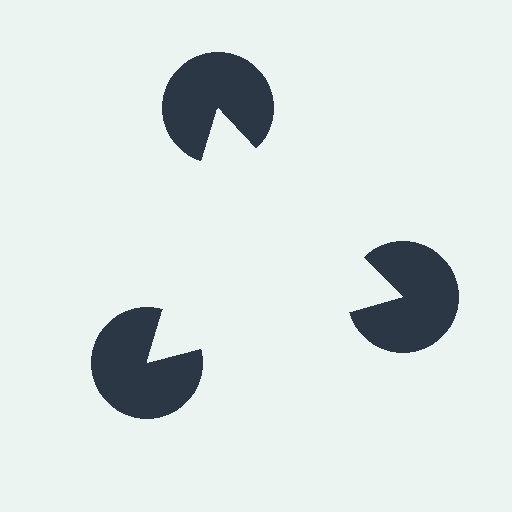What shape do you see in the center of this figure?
An illusory triangle — its edges are inferred from the aligned wedge cuts in the pac-man discs, not physically drawn.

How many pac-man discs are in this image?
There are 3 — one at each vertex of the illusory triangle.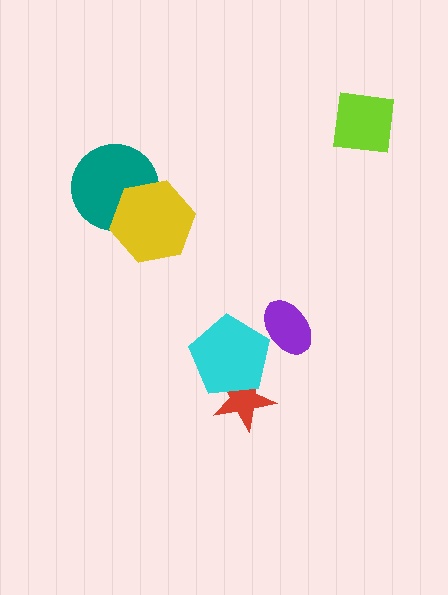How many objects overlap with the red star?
1 object overlaps with the red star.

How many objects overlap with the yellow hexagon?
1 object overlaps with the yellow hexagon.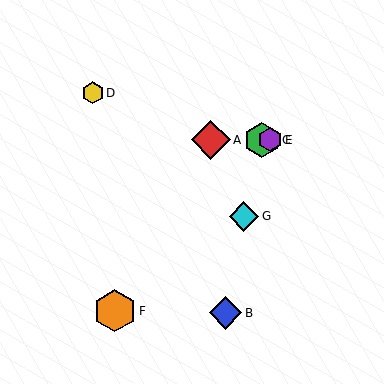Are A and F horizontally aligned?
No, A is at y≈140 and F is at y≈311.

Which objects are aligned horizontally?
Objects A, C, E are aligned horizontally.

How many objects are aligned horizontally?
3 objects (A, C, E) are aligned horizontally.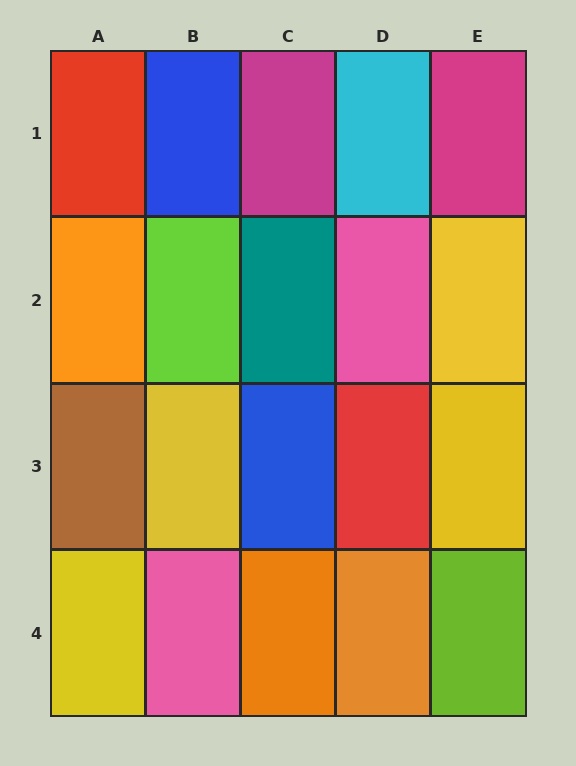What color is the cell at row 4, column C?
Orange.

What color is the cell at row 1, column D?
Cyan.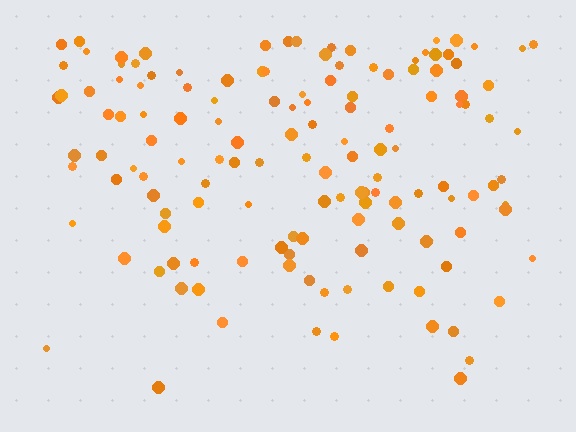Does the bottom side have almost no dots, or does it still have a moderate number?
Still a moderate number, just noticeably fewer than the top.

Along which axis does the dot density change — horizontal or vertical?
Vertical.